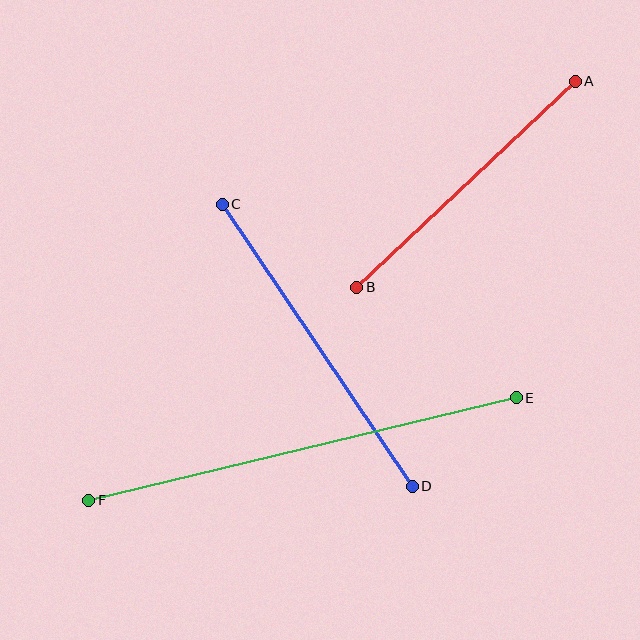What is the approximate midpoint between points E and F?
The midpoint is at approximately (303, 449) pixels.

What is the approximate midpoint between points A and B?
The midpoint is at approximately (466, 184) pixels.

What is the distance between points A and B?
The distance is approximately 300 pixels.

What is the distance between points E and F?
The distance is approximately 440 pixels.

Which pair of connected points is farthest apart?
Points E and F are farthest apart.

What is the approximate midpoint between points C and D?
The midpoint is at approximately (317, 345) pixels.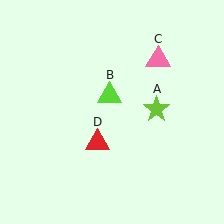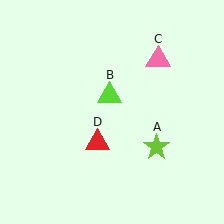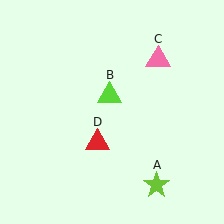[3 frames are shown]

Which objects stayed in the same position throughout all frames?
Lime triangle (object B) and pink triangle (object C) and red triangle (object D) remained stationary.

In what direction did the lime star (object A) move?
The lime star (object A) moved down.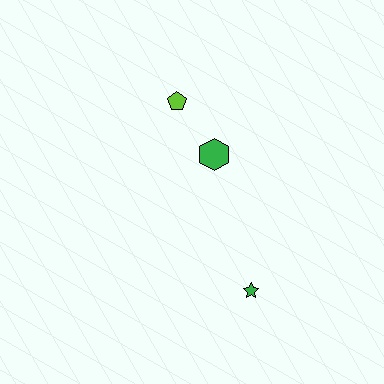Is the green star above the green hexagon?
No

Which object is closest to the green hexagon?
The lime pentagon is closest to the green hexagon.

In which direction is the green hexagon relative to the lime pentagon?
The green hexagon is below the lime pentagon.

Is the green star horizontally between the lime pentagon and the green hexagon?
No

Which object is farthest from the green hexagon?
The green star is farthest from the green hexagon.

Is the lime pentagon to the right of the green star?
No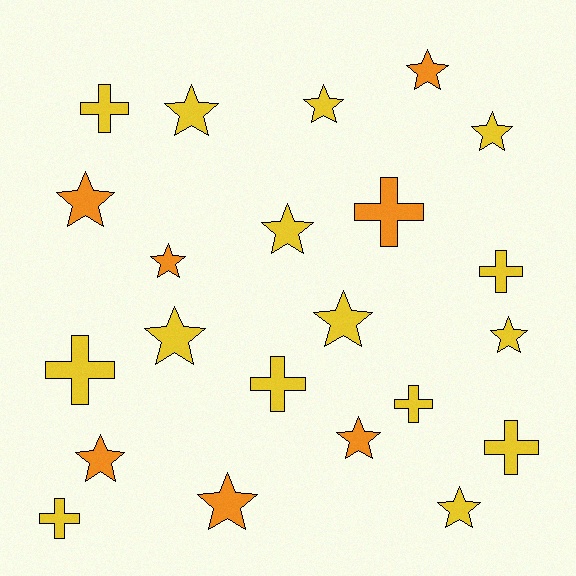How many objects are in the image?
There are 22 objects.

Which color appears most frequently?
Yellow, with 15 objects.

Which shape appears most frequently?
Star, with 14 objects.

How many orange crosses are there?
There is 1 orange cross.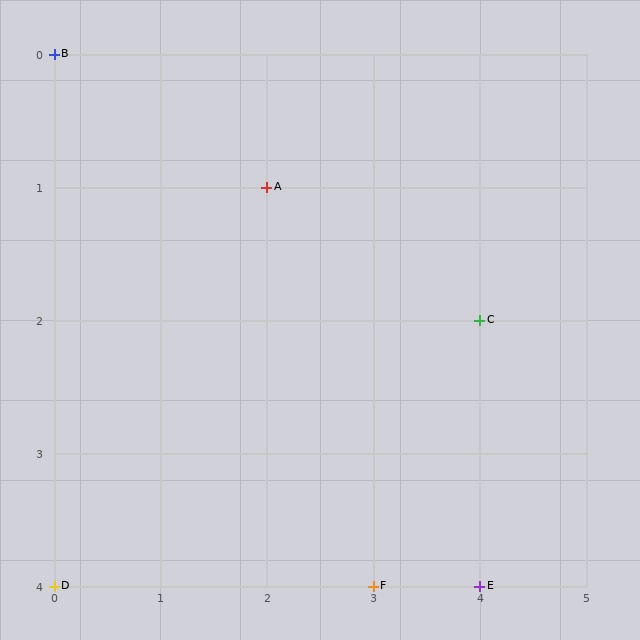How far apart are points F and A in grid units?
Points F and A are 1 column and 3 rows apart (about 3.2 grid units diagonally).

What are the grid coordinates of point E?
Point E is at grid coordinates (4, 4).